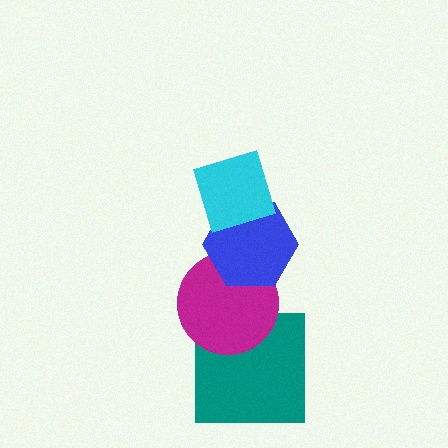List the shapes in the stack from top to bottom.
From top to bottom: the cyan diamond, the blue hexagon, the magenta circle, the teal square.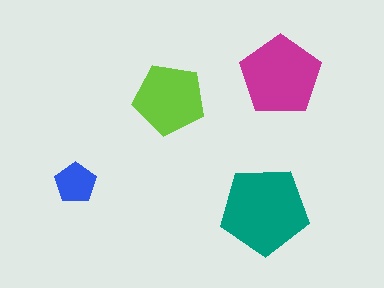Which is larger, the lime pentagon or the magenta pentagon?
The magenta one.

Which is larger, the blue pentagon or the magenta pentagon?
The magenta one.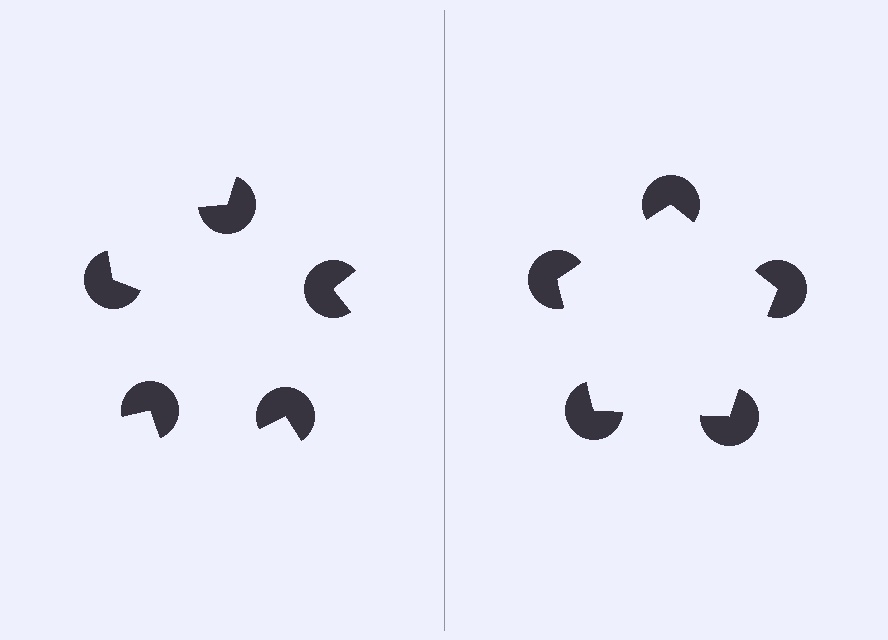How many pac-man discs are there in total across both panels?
10 — 5 on each side.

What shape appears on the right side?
An illusory pentagon.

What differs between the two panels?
The pac-man discs are positioned identically on both sides; only the wedge orientations differ. On the right they align to a pentagon; on the left they are misaligned.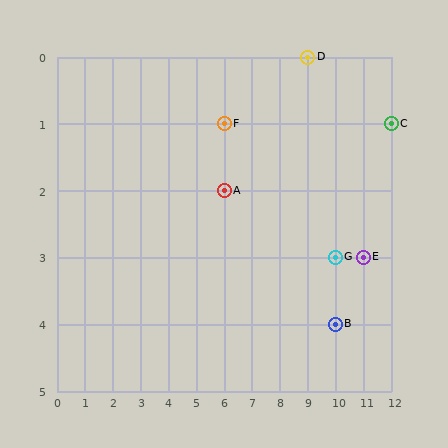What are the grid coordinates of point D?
Point D is at grid coordinates (9, 0).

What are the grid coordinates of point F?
Point F is at grid coordinates (6, 1).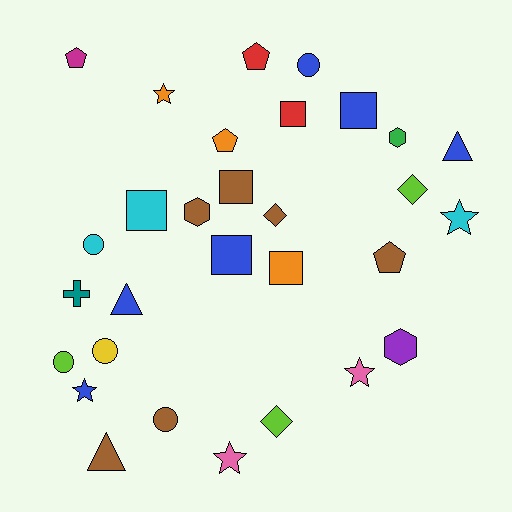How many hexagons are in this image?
There are 3 hexagons.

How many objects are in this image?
There are 30 objects.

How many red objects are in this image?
There are 2 red objects.